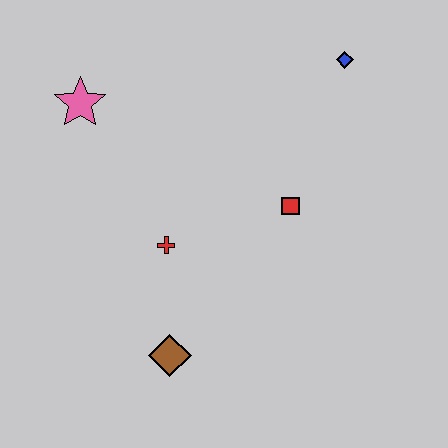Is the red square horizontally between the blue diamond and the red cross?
Yes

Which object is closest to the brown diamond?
The red cross is closest to the brown diamond.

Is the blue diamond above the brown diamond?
Yes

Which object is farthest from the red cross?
The blue diamond is farthest from the red cross.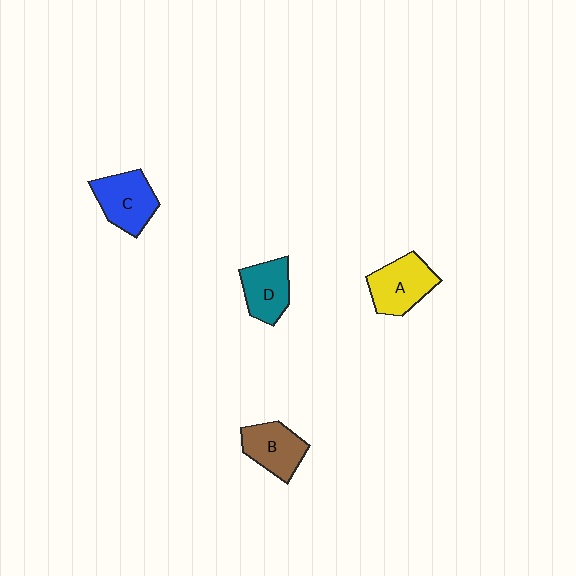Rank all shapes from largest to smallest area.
From largest to smallest: C (blue), A (yellow), B (brown), D (teal).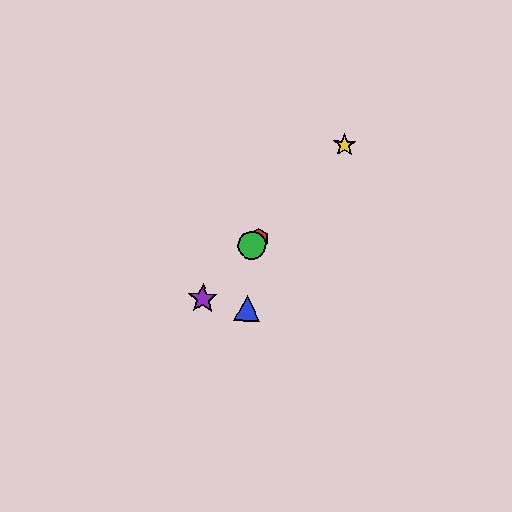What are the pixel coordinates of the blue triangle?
The blue triangle is at (247, 308).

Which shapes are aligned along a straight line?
The red hexagon, the green circle, the yellow star, the purple star are aligned along a straight line.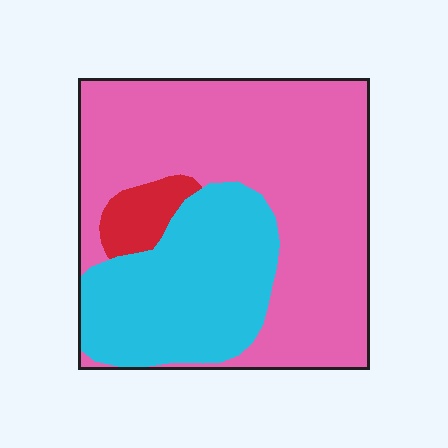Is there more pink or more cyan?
Pink.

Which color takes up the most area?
Pink, at roughly 65%.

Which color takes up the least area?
Red, at roughly 5%.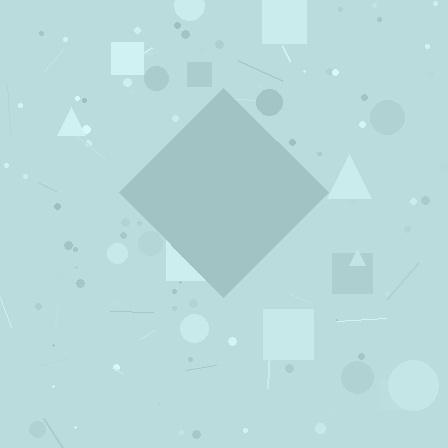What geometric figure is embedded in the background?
A diamond is embedded in the background.